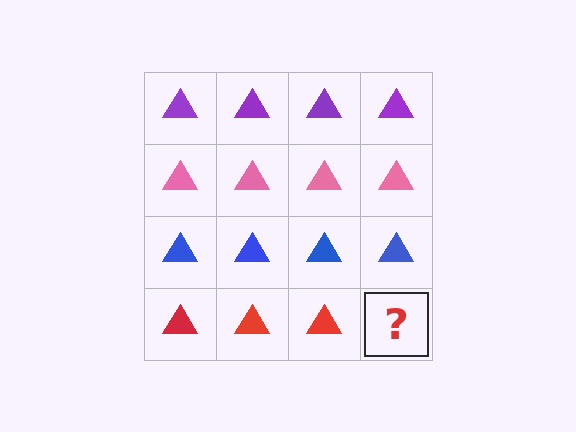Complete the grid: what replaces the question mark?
The question mark should be replaced with a red triangle.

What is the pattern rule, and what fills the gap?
The rule is that each row has a consistent color. The gap should be filled with a red triangle.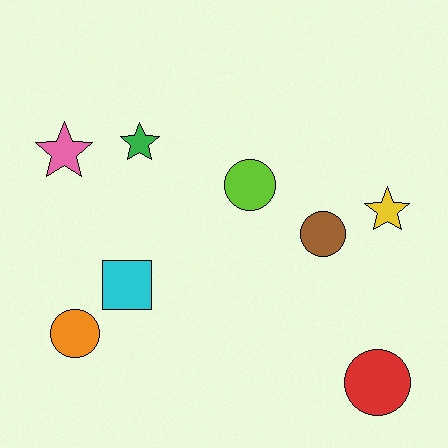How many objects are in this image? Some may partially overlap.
There are 8 objects.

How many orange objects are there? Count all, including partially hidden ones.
There is 1 orange object.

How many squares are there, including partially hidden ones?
There is 1 square.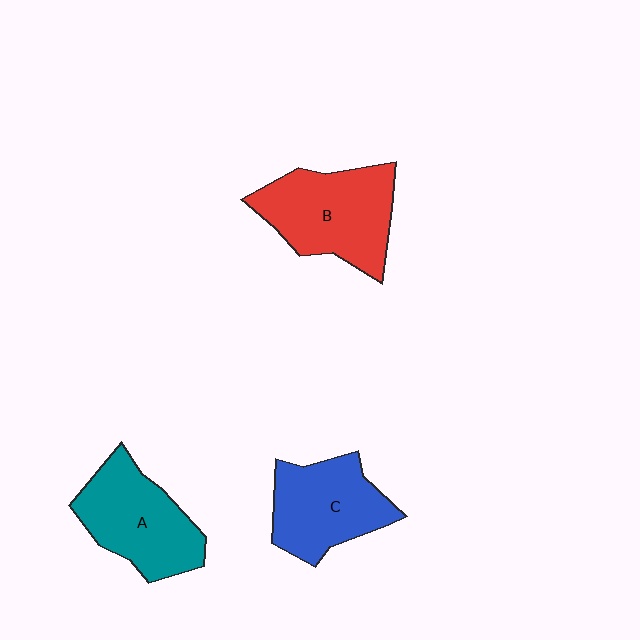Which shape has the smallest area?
Shape C (blue).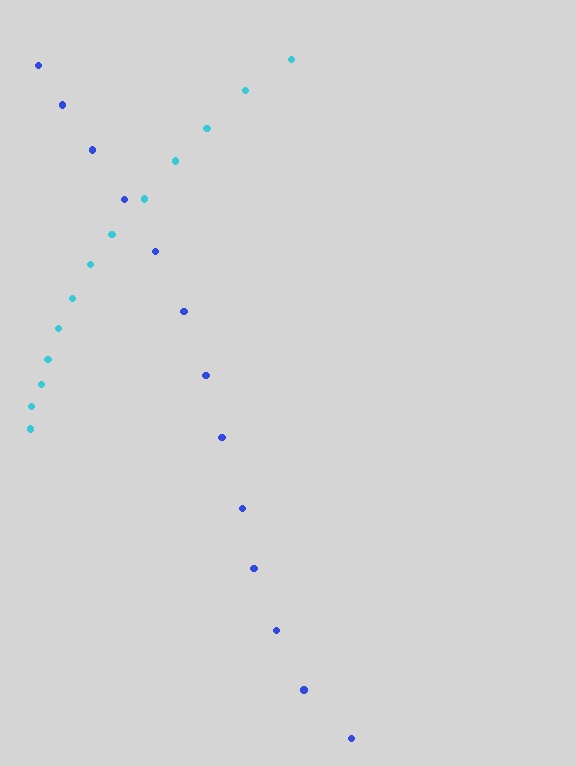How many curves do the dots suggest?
There are 2 distinct paths.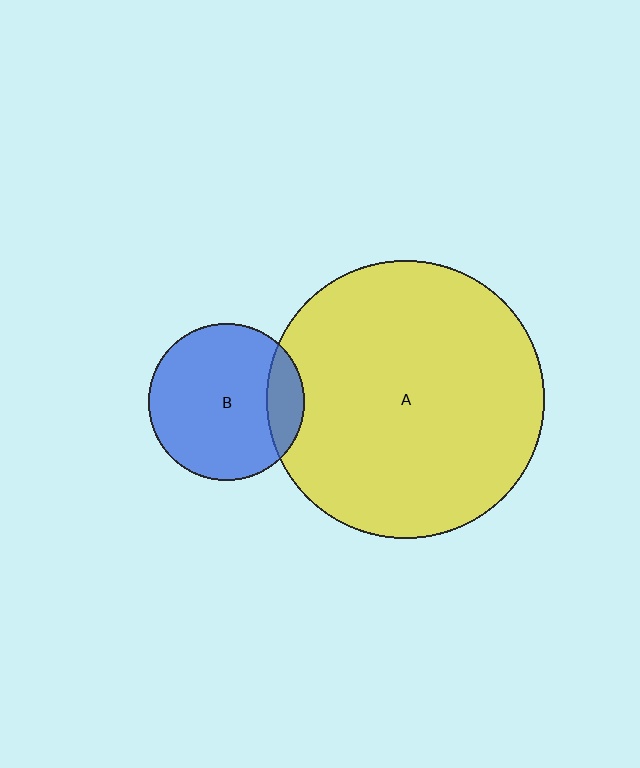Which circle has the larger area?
Circle A (yellow).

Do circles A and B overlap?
Yes.